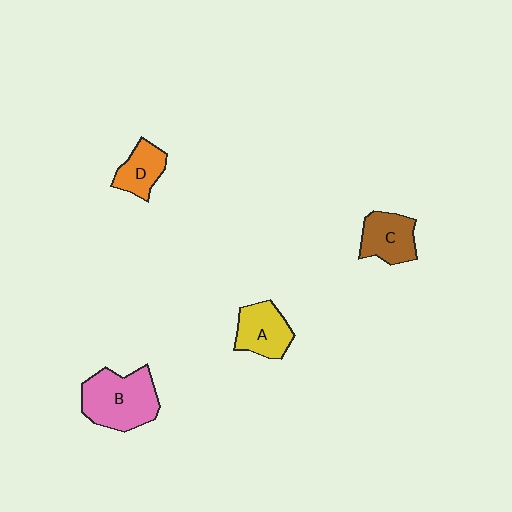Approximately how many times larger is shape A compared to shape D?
Approximately 1.3 times.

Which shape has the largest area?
Shape B (pink).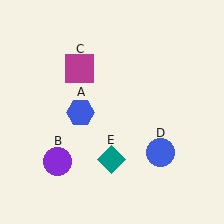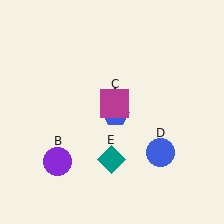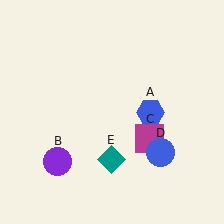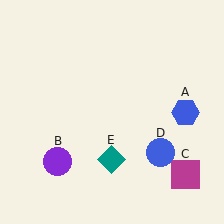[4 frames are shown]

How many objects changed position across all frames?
2 objects changed position: blue hexagon (object A), magenta square (object C).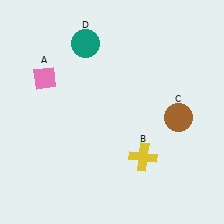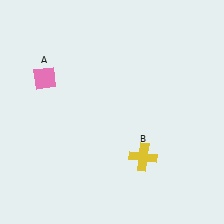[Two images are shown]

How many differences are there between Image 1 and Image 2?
There are 2 differences between the two images.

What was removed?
The brown circle (C), the teal circle (D) were removed in Image 2.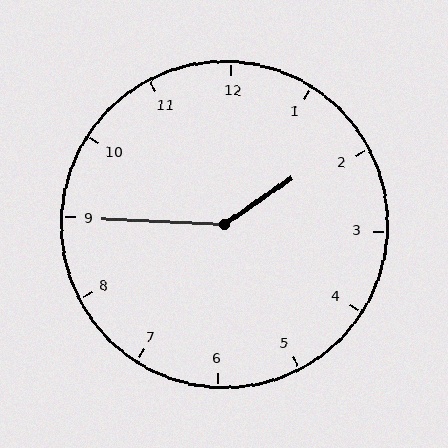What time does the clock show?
1:45.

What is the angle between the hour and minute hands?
Approximately 142 degrees.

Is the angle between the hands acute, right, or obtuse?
It is obtuse.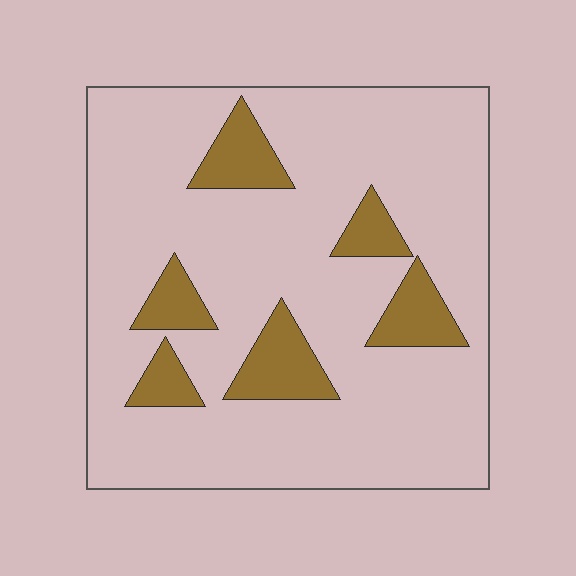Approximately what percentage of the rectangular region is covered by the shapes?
Approximately 15%.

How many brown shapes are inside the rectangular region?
6.